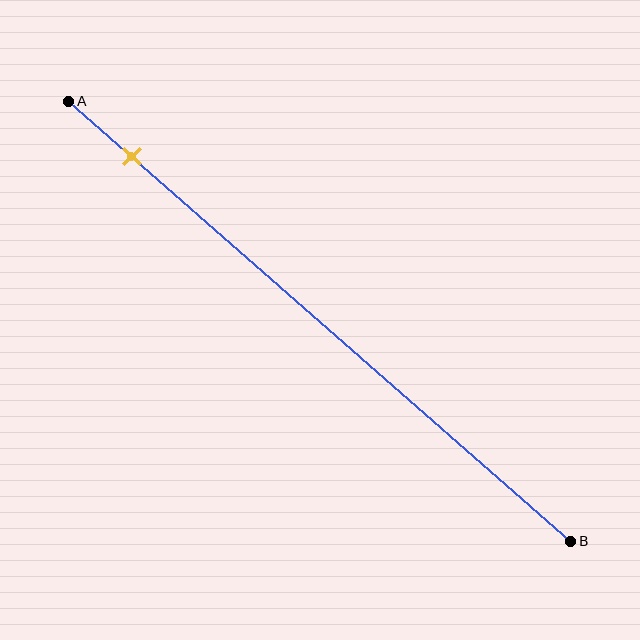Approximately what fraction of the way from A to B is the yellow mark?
The yellow mark is approximately 15% of the way from A to B.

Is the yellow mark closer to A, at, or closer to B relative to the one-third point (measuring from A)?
The yellow mark is closer to point A than the one-third point of segment AB.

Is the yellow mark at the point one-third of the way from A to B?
No, the mark is at about 15% from A, not at the 33% one-third point.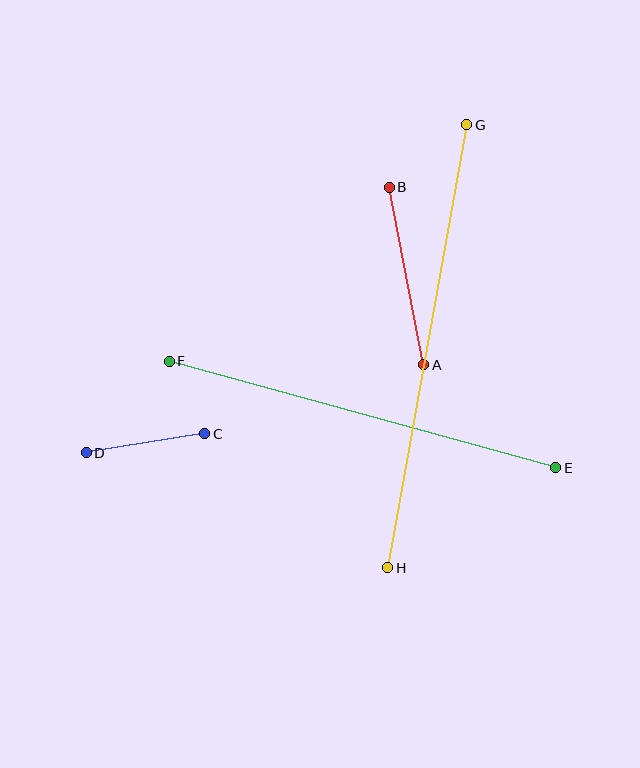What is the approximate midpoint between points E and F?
The midpoint is at approximately (363, 414) pixels.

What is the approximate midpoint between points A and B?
The midpoint is at approximately (406, 276) pixels.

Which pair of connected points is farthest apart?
Points G and H are farthest apart.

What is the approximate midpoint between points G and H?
The midpoint is at approximately (427, 346) pixels.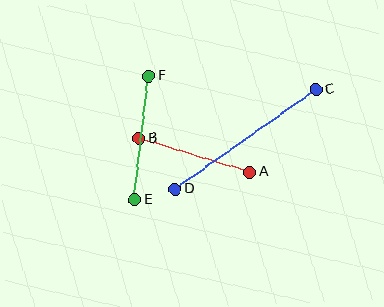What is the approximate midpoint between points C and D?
The midpoint is at approximately (246, 139) pixels.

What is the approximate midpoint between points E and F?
The midpoint is at approximately (141, 138) pixels.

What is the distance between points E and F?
The distance is approximately 124 pixels.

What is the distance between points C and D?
The distance is approximately 172 pixels.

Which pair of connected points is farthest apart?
Points C and D are farthest apart.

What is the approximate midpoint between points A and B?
The midpoint is at approximately (194, 155) pixels.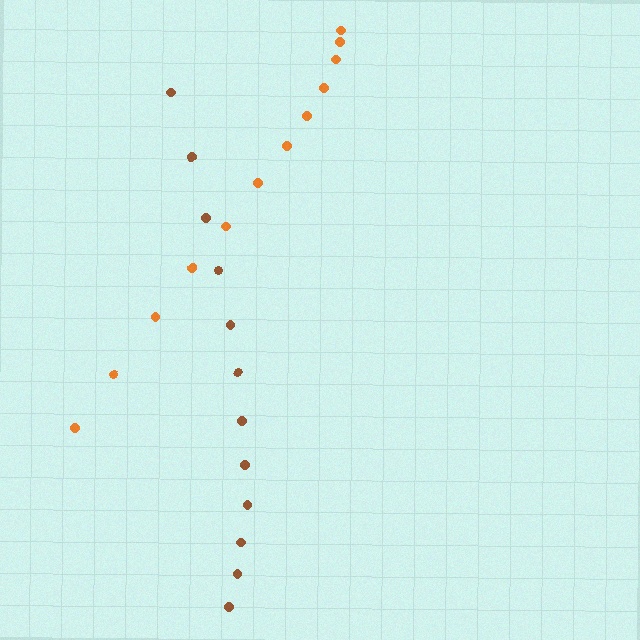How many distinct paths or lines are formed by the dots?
There are 2 distinct paths.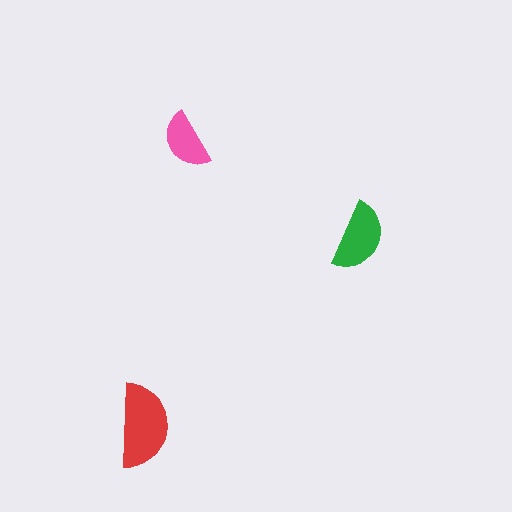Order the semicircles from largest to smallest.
the red one, the green one, the pink one.